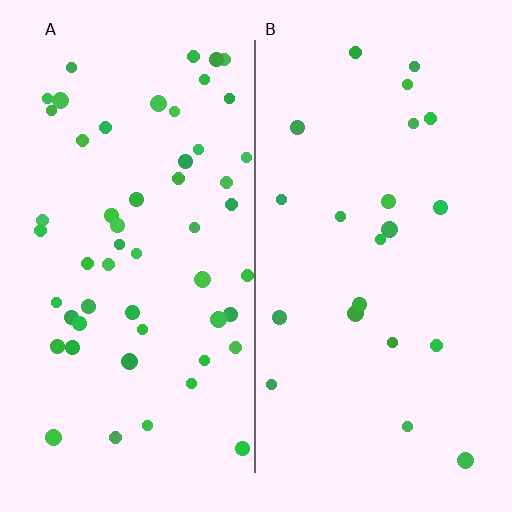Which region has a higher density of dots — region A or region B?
A (the left).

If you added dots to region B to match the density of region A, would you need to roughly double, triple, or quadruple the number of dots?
Approximately double.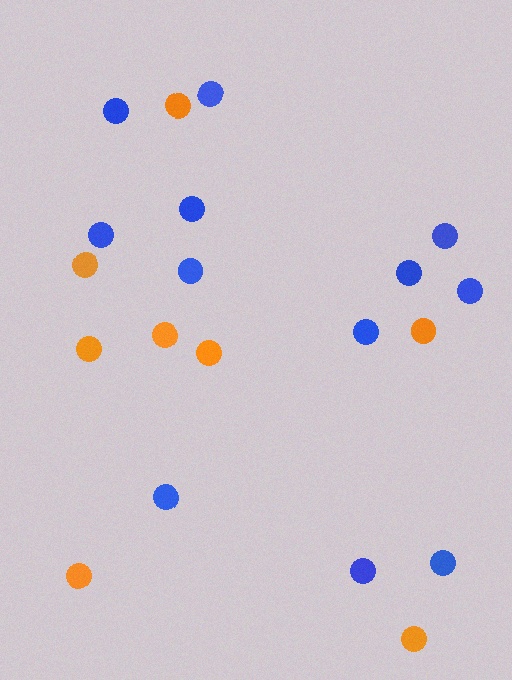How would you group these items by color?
There are 2 groups: one group of blue circles (12) and one group of orange circles (8).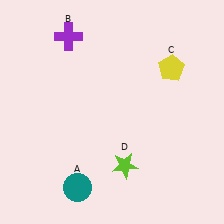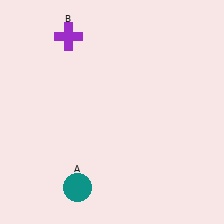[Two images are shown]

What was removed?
The lime star (D), the yellow pentagon (C) were removed in Image 2.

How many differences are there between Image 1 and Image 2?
There are 2 differences between the two images.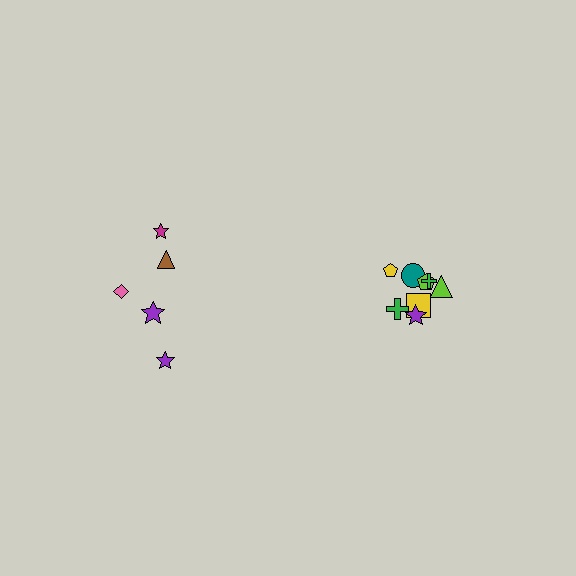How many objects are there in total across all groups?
There are 13 objects.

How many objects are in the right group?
There are 8 objects.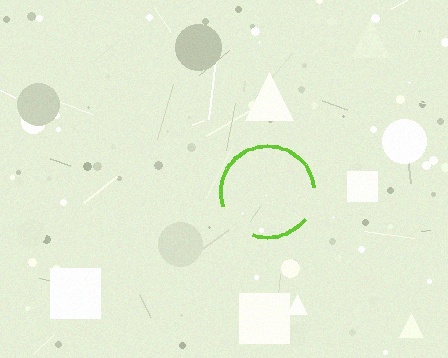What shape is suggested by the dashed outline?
The dashed outline suggests a circle.